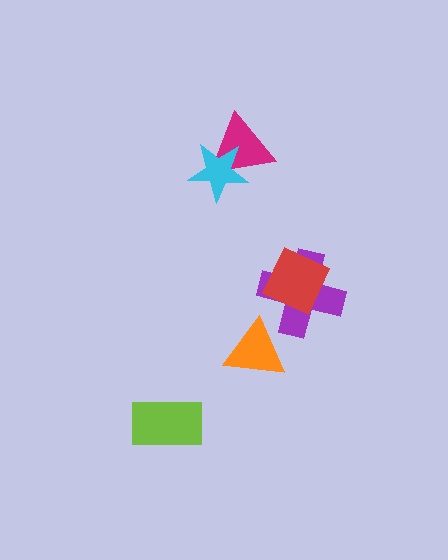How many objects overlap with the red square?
1 object overlaps with the red square.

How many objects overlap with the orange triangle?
0 objects overlap with the orange triangle.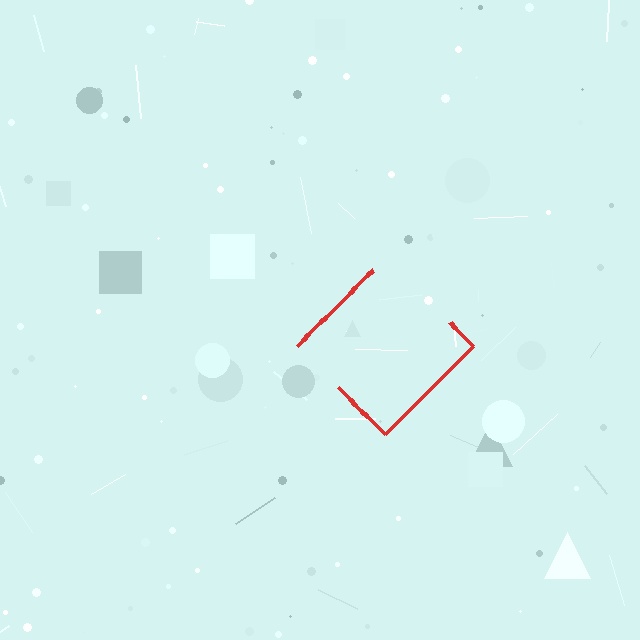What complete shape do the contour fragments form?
The contour fragments form a diamond.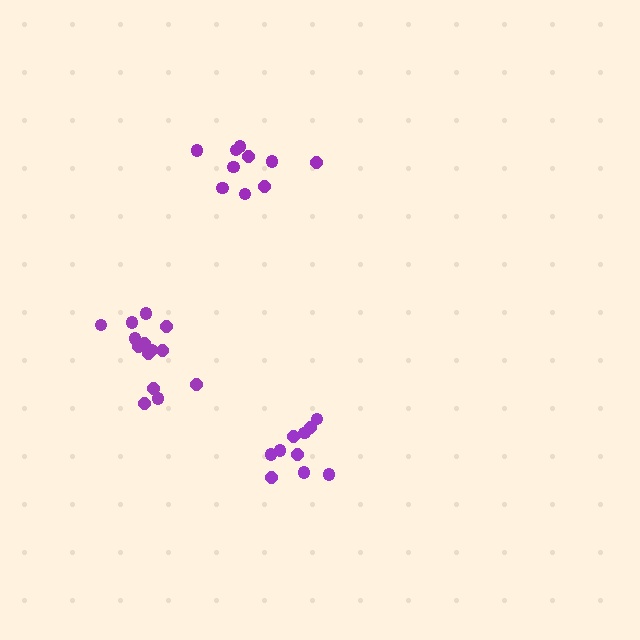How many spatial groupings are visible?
There are 3 spatial groupings.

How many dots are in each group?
Group 1: 10 dots, Group 2: 10 dots, Group 3: 14 dots (34 total).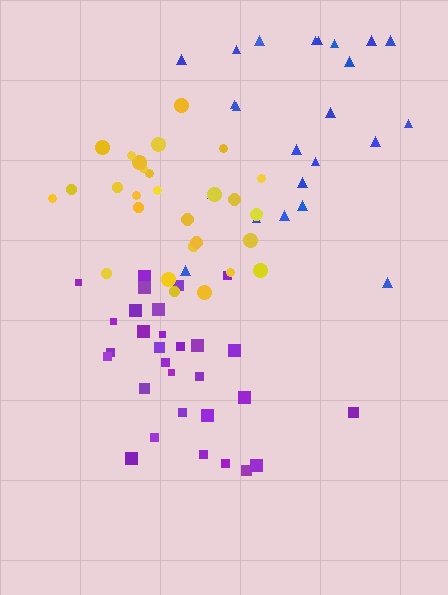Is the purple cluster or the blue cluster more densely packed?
Purple.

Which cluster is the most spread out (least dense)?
Blue.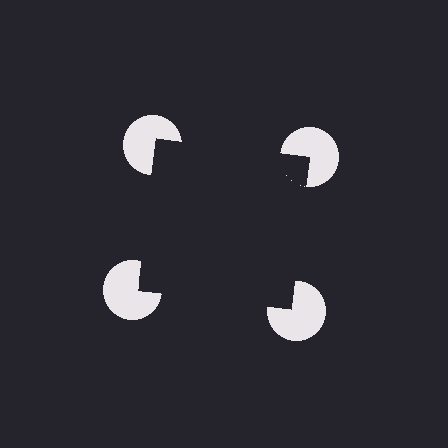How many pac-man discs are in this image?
There are 4 — one at each vertex of the illusory square.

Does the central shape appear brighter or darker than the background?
It typically appears slightly darker than the background, even though no actual brightness change is drawn.